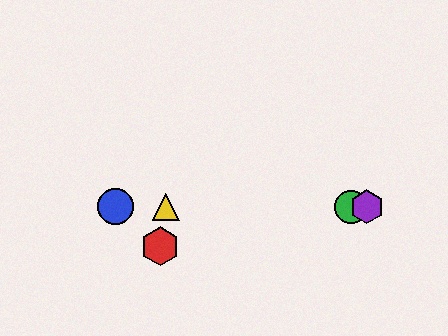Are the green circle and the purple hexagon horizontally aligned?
Yes, both are at y≈207.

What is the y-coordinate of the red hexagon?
The red hexagon is at y≈246.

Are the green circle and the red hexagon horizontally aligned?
No, the green circle is at y≈207 and the red hexagon is at y≈246.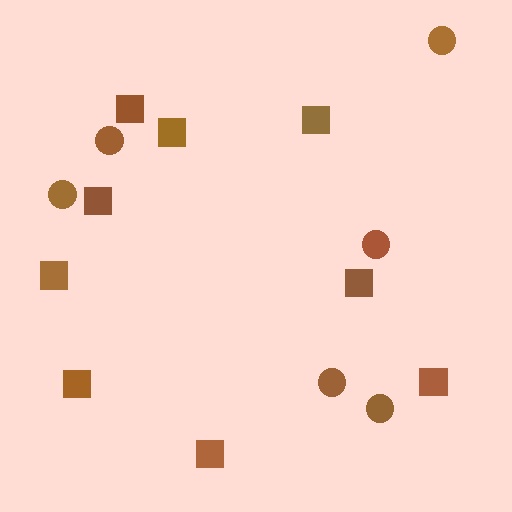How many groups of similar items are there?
There are 2 groups: one group of circles (6) and one group of squares (9).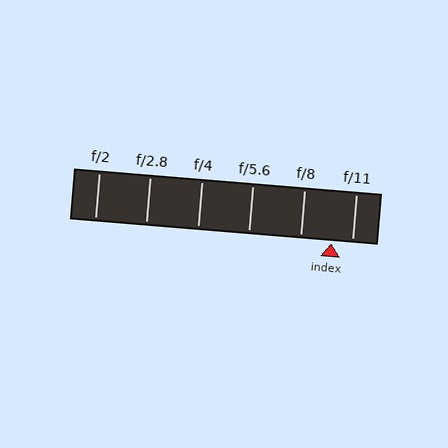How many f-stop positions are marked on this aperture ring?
There are 6 f-stop positions marked.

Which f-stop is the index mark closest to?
The index mark is closest to f/11.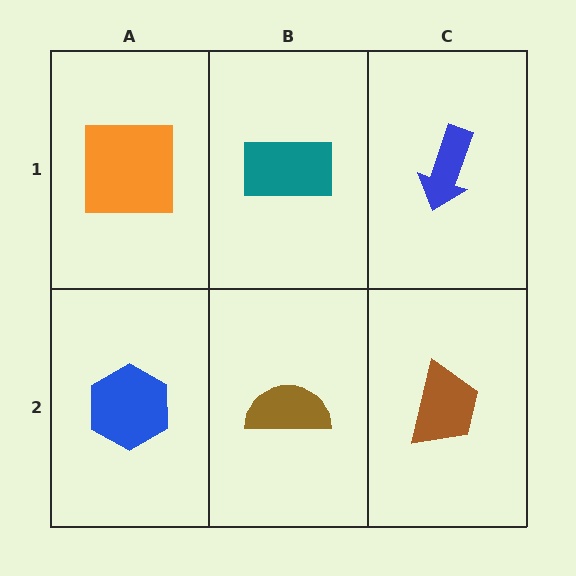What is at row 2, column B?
A brown semicircle.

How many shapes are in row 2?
3 shapes.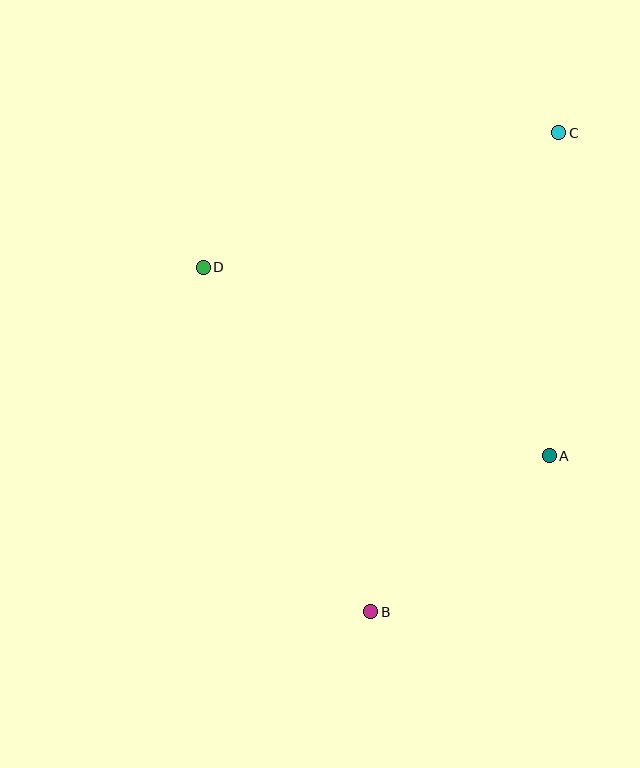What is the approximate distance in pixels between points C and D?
The distance between C and D is approximately 380 pixels.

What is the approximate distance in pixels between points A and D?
The distance between A and D is approximately 394 pixels.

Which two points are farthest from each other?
Points B and C are farthest from each other.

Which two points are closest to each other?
Points A and B are closest to each other.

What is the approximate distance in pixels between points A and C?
The distance between A and C is approximately 323 pixels.